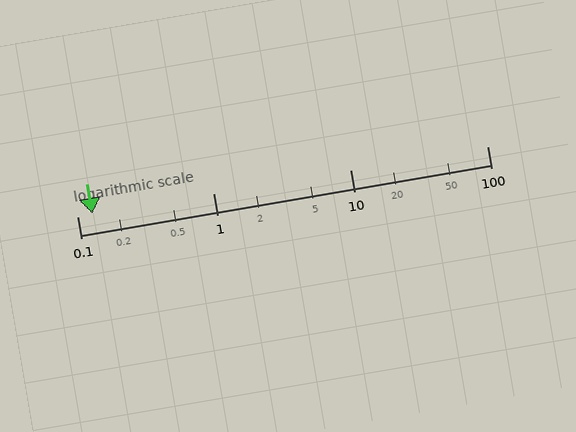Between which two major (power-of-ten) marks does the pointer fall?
The pointer is between 0.1 and 1.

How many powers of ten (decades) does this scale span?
The scale spans 3 decades, from 0.1 to 100.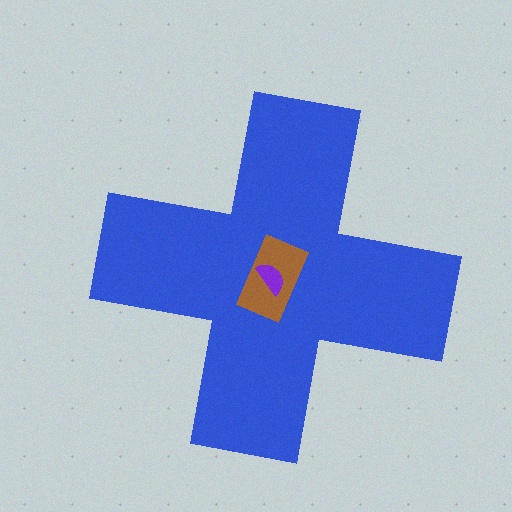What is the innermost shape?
The purple semicircle.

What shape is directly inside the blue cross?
The brown rectangle.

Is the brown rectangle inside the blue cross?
Yes.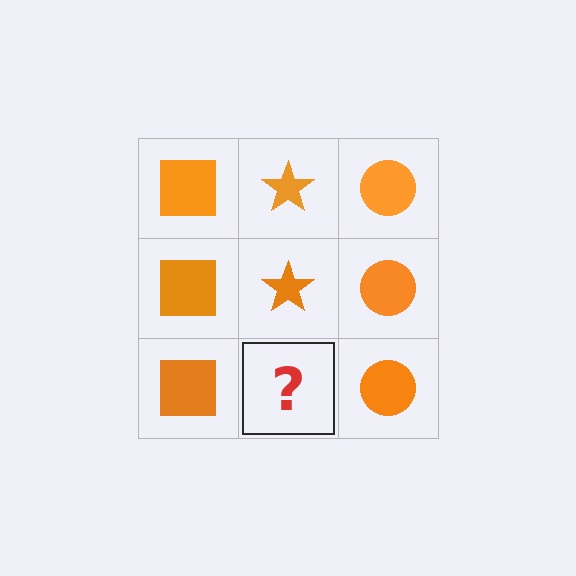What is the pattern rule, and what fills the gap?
The rule is that each column has a consistent shape. The gap should be filled with an orange star.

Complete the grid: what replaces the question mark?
The question mark should be replaced with an orange star.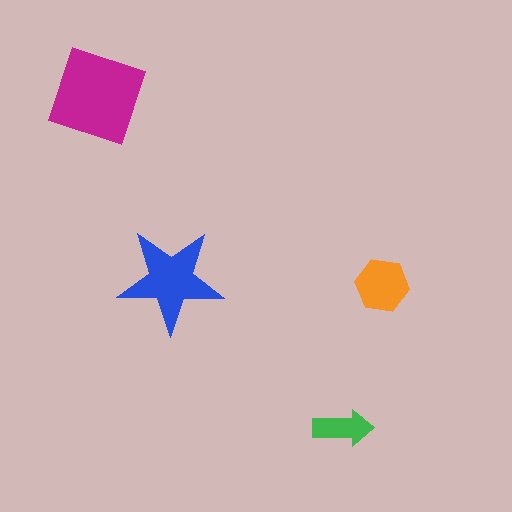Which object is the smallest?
The green arrow.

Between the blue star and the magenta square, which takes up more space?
The magenta square.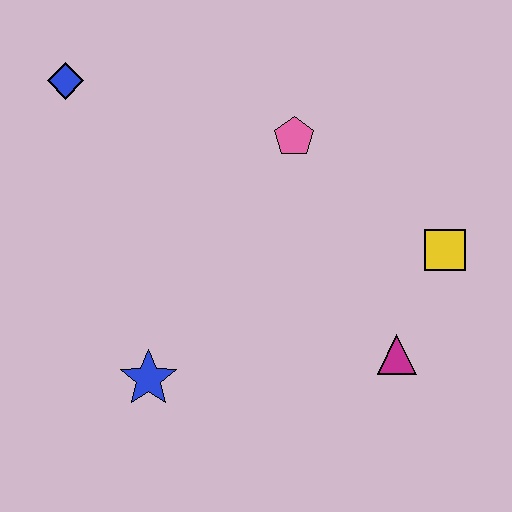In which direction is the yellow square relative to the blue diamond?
The yellow square is to the right of the blue diamond.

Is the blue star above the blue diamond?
No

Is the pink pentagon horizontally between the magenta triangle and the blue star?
Yes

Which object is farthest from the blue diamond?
The magenta triangle is farthest from the blue diamond.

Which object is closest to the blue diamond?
The pink pentagon is closest to the blue diamond.